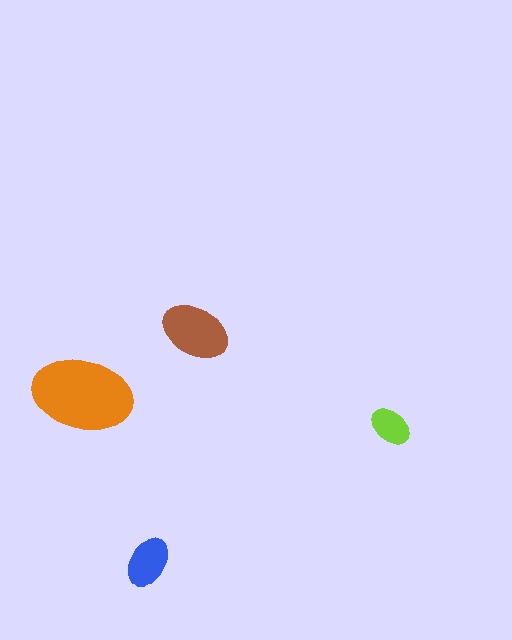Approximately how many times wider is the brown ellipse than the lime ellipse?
About 1.5 times wider.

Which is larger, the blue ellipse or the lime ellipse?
The blue one.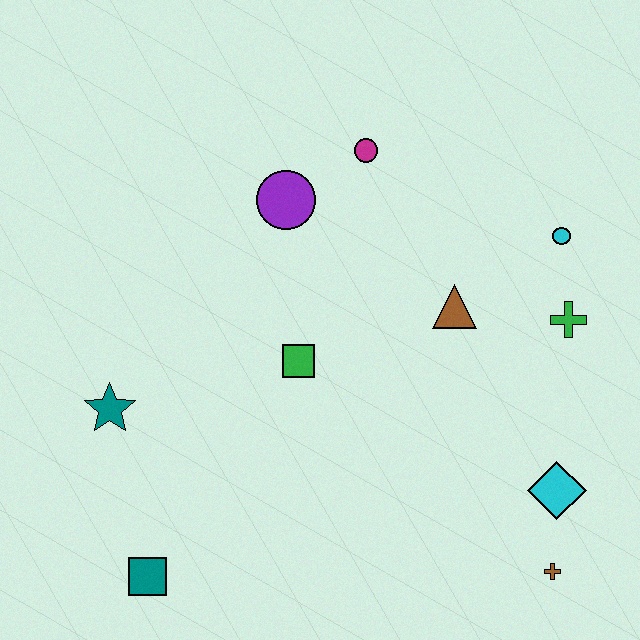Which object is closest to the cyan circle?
The green cross is closest to the cyan circle.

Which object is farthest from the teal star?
The cyan circle is farthest from the teal star.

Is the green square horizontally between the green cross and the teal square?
Yes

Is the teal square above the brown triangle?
No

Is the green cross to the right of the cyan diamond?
Yes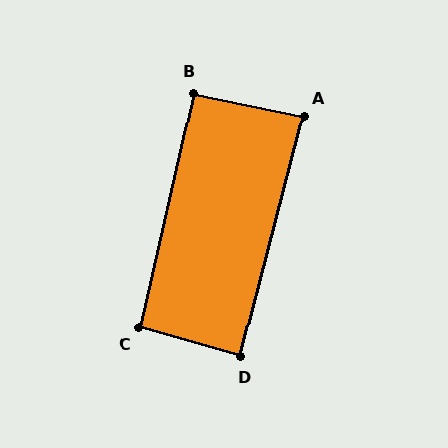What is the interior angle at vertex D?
Approximately 89 degrees (approximately right).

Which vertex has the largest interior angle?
C, at approximately 93 degrees.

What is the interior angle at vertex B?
Approximately 91 degrees (approximately right).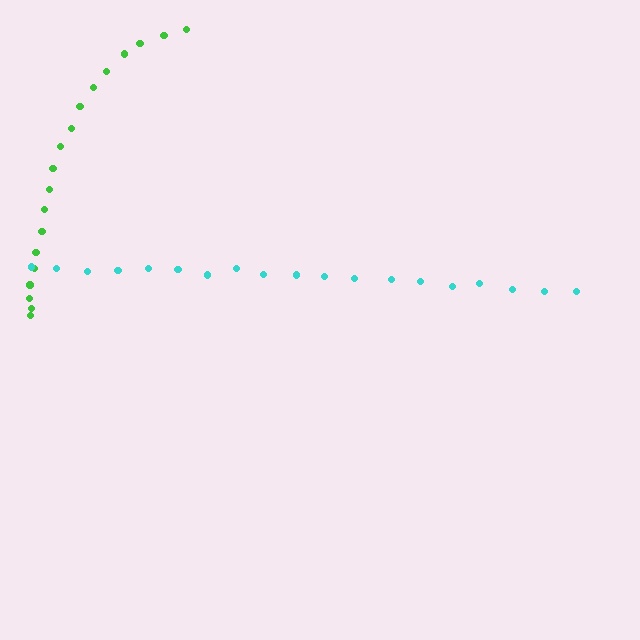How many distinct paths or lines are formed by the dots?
There are 2 distinct paths.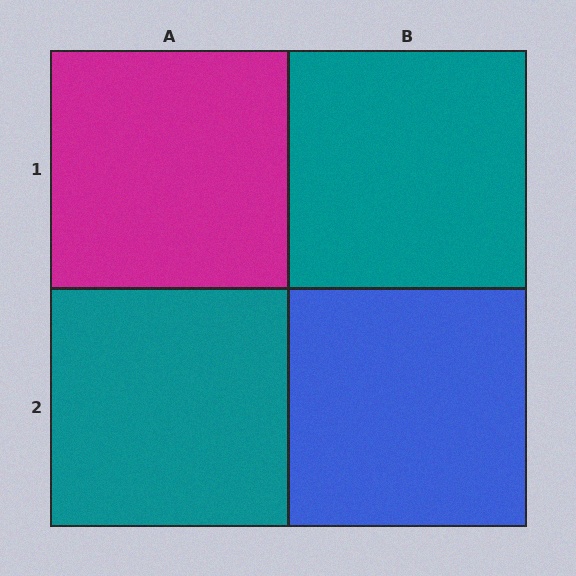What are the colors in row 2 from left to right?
Teal, blue.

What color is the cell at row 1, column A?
Magenta.